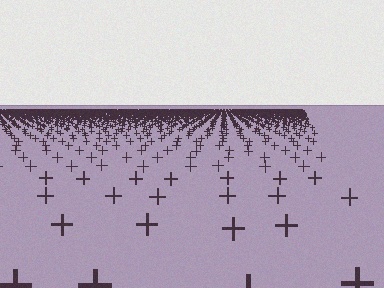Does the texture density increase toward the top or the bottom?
Density increases toward the top.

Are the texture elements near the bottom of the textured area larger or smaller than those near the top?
Larger. Near the bottom, elements are closer to the viewer and appear at a bigger on-screen size.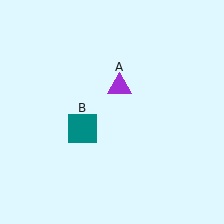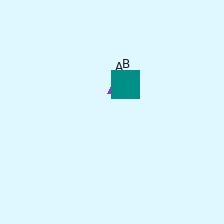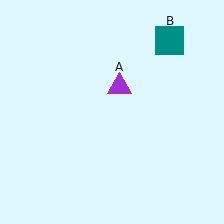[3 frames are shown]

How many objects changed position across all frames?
1 object changed position: teal square (object B).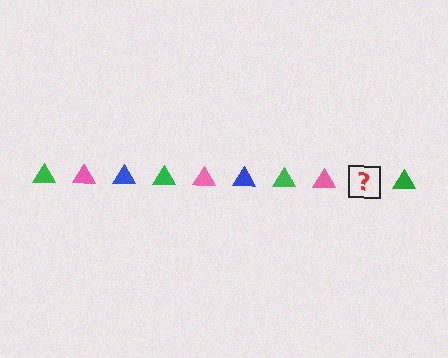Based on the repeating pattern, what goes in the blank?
The blank should be a blue triangle.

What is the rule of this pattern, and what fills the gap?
The rule is that the pattern cycles through green, pink, blue triangles. The gap should be filled with a blue triangle.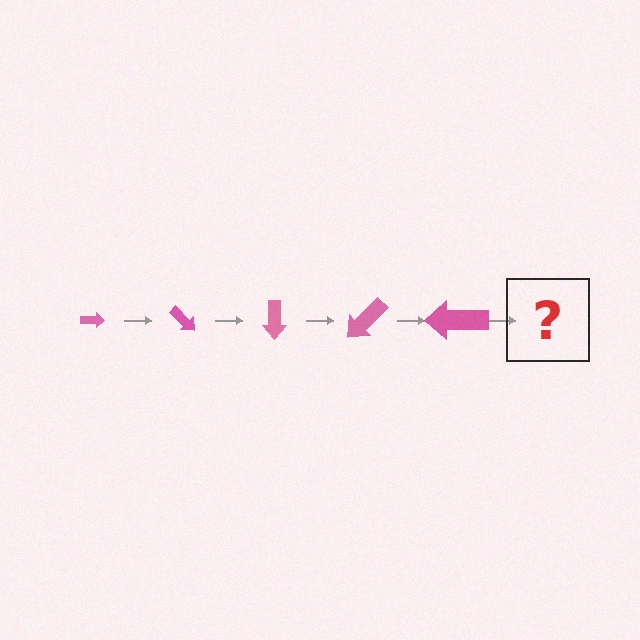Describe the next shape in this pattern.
It should be an arrow, larger than the previous one and rotated 225 degrees from the start.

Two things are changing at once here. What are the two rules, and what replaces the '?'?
The two rules are that the arrow grows larger each step and it rotates 45 degrees each step. The '?' should be an arrow, larger than the previous one and rotated 225 degrees from the start.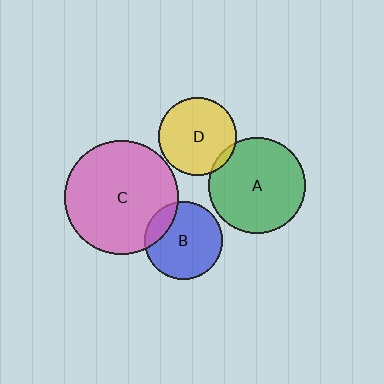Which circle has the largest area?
Circle C (pink).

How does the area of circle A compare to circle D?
Approximately 1.5 times.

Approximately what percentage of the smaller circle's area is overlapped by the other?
Approximately 5%.